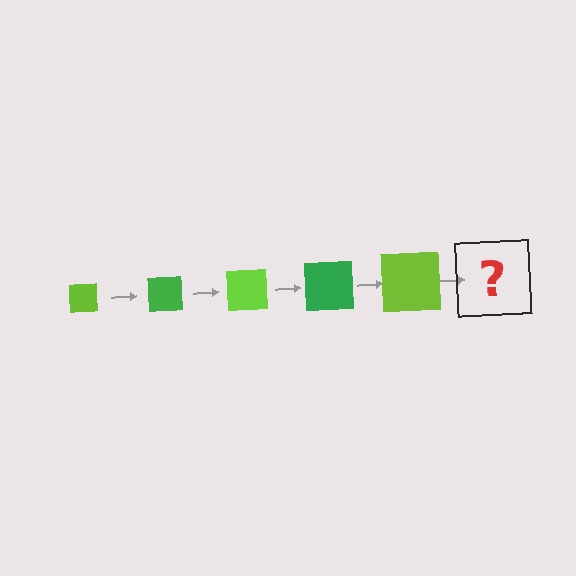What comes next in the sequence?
The next element should be a green square, larger than the previous one.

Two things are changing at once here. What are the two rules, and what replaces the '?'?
The two rules are that the square grows larger each step and the color cycles through lime and green. The '?' should be a green square, larger than the previous one.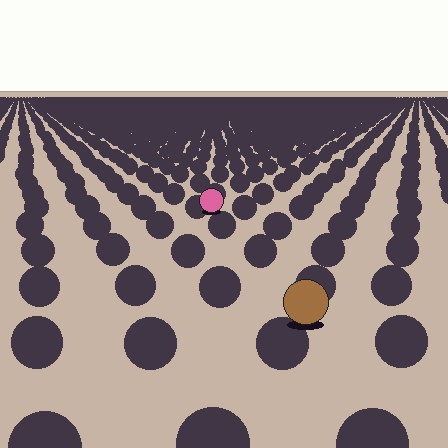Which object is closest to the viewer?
The brown circle is closest. The texture marks near it are larger and more spread out.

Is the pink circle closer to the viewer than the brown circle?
No. The brown circle is closer — you can tell from the texture gradient: the ground texture is coarser near it.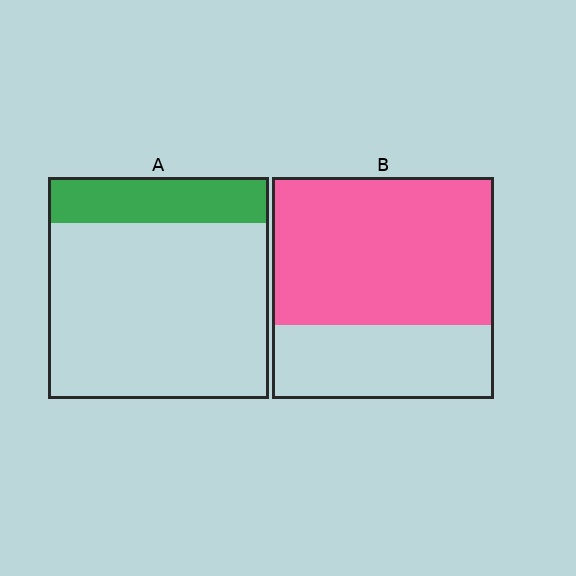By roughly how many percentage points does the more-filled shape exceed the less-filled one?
By roughly 45 percentage points (B over A).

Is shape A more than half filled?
No.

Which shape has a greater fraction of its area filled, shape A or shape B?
Shape B.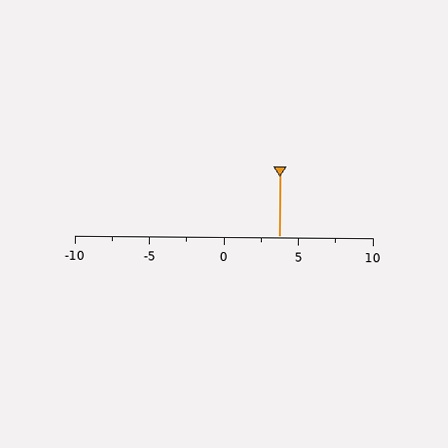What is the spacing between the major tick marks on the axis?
The major ticks are spaced 5 apart.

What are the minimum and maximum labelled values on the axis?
The axis runs from -10 to 10.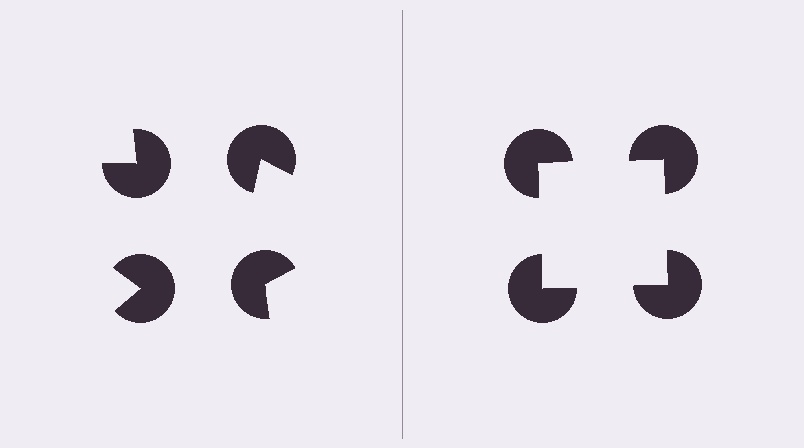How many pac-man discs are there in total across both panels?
8 — 4 on each side.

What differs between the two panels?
The pac-man discs are positioned identically on both sides; only the wedge orientations differ. On the right they align to a square; on the left they are misaligned.